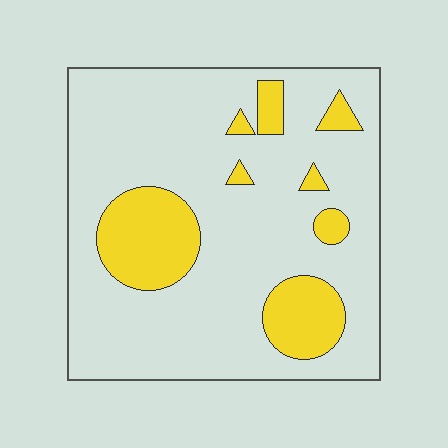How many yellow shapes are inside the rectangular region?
8.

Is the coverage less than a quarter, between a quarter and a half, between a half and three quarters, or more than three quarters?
Less than a quarter.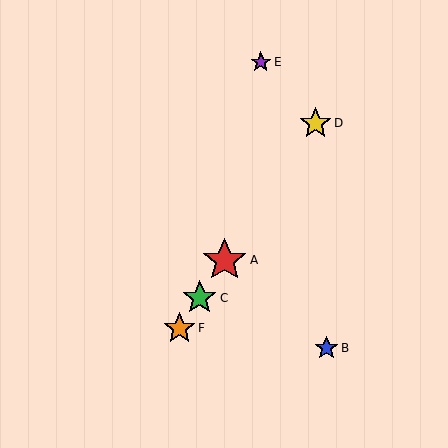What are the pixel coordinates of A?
Object A is at (225, 260).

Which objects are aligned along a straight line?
Objects A, C, D, F are aligned along a straight line.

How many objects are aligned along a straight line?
4 objects (A, C, D, F) are aligned along a straight line.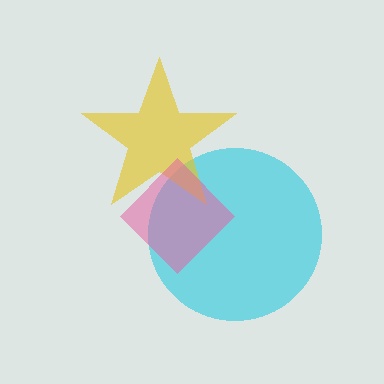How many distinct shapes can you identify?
There are 3 distinct shapes: a cyan circle, a yellow star, a pink diamond.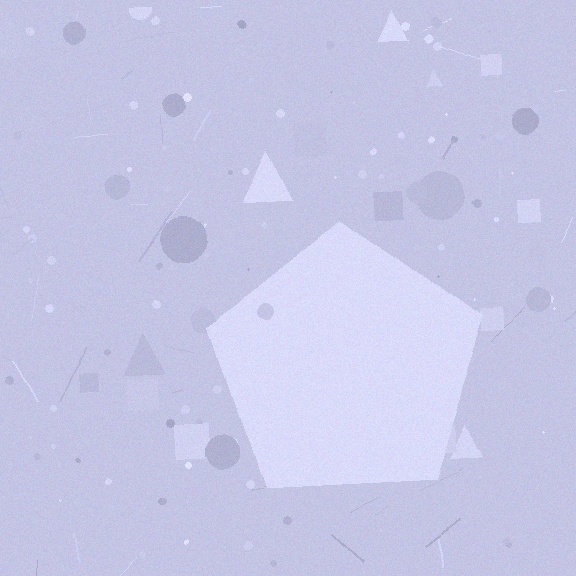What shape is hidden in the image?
A pentagon is hidden in the image.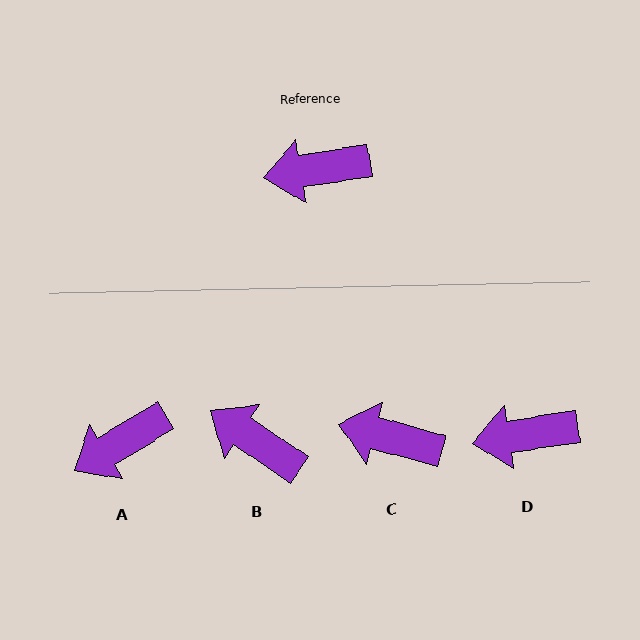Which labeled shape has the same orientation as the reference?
D.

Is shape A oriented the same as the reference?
No, it is off by about 22 degrees.